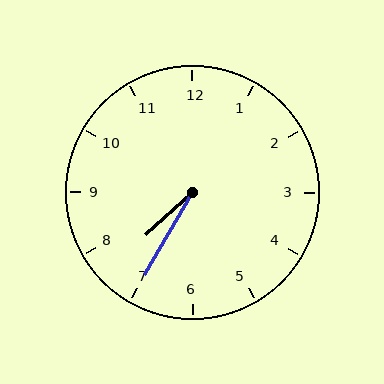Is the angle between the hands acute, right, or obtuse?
It is acute.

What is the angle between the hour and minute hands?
Approximately 18 degrees.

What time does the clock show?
7:35.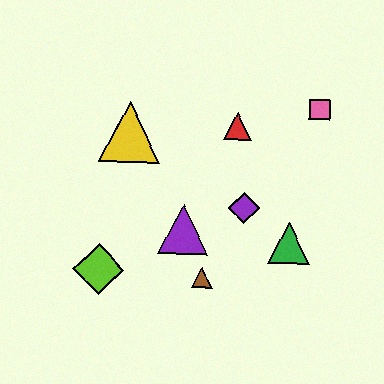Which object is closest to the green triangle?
The purple diamond is closest to the green triangle.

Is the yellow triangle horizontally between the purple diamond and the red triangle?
No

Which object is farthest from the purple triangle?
The pink square is farthest from the purple triangle.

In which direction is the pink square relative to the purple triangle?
The pink square is to the right of the purple triangle.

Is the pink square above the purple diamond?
Yes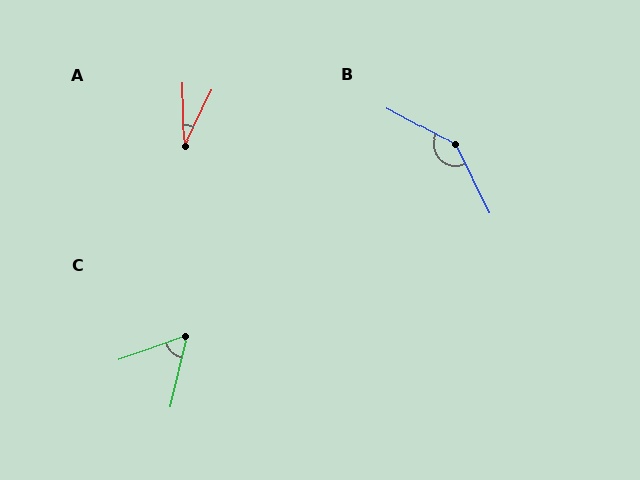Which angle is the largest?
B, at approximately 144 degrees.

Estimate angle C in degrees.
Approximately 58 degrees.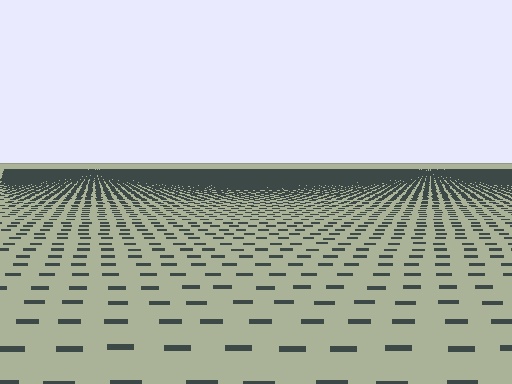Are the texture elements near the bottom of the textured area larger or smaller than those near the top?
Larger. Near the bottom, elements are closer to the viewer and appear at a bigger on-screen size.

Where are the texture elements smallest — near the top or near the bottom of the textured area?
Near the top.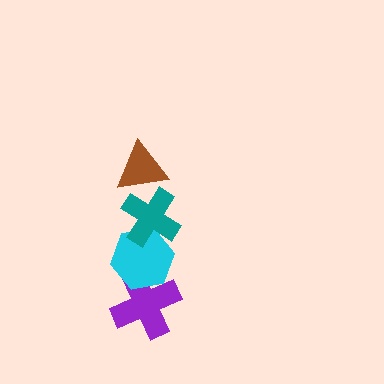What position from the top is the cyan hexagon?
The cyan hexagon is 3rd from the top.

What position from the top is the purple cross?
The purple cross is 4th from the top.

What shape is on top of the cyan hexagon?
The teal cross is on top of the cyan hexagon.